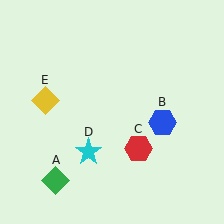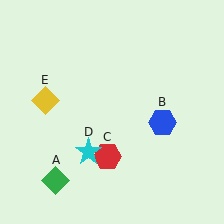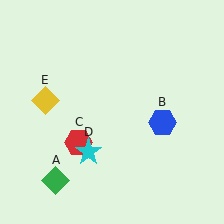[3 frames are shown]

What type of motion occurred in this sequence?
The red hexagon (object C) rotated clockwise around the center of the scene.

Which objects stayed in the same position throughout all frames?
Green diamond (object A) and blue hexagon (object B) and cyan star (object D) and yellow diamond (object E) remained stationary.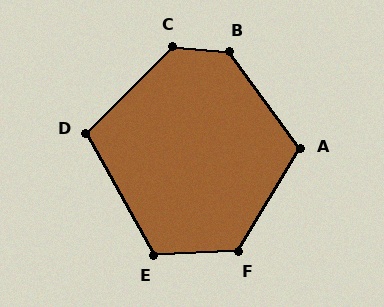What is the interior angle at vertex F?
Approximately 123 degrees (obtuse).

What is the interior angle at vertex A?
Approximately 113 degrees (obtuse).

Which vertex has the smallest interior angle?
D, at approximately 106 degrees.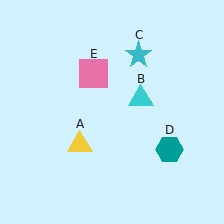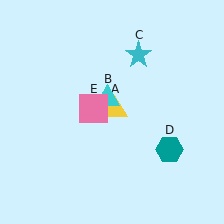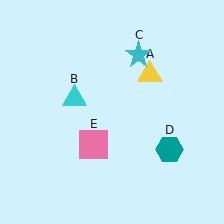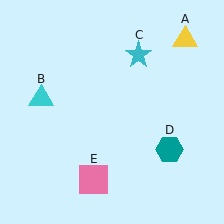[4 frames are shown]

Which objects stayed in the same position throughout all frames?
Cyan star (object C) and teal hexagon (object D) remained stationary.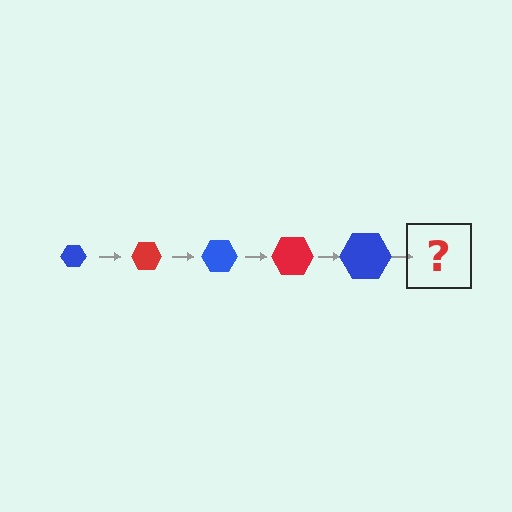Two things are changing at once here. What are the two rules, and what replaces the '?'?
The two rules are that the hexagon grows larger each step and the color cycles through blue and red. The '?' should be a red hexagon, larger than the previous one.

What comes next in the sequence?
The next element should be a red hexagon, larger than the previous one.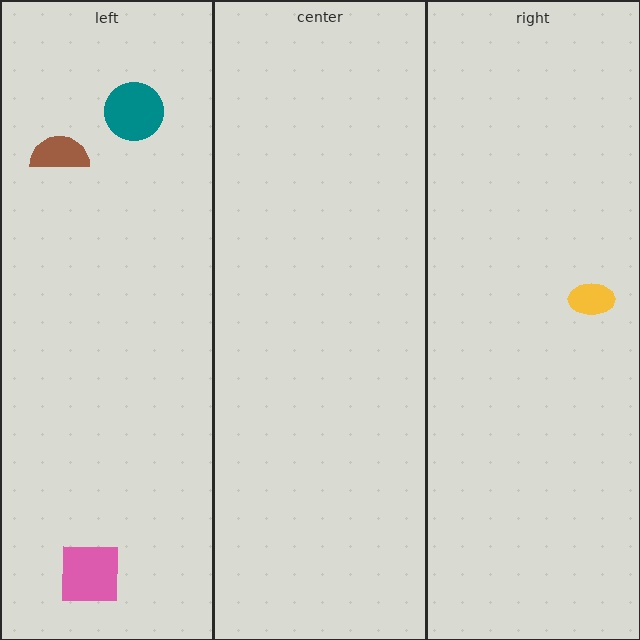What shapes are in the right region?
The yellow ellipse.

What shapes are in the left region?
The teal circle, the brown semicircle, the pink square.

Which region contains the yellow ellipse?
The right region.